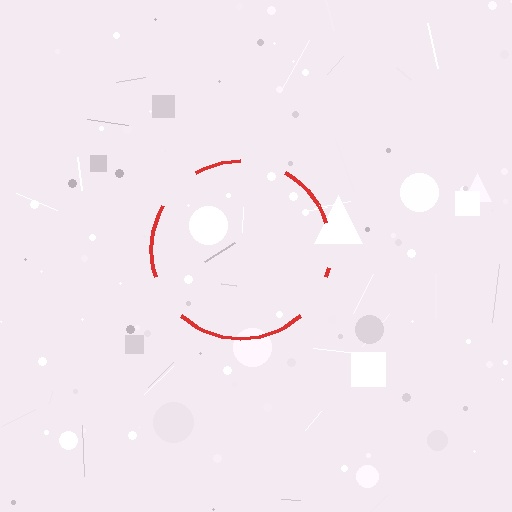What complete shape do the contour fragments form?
The contour fragments form a circle.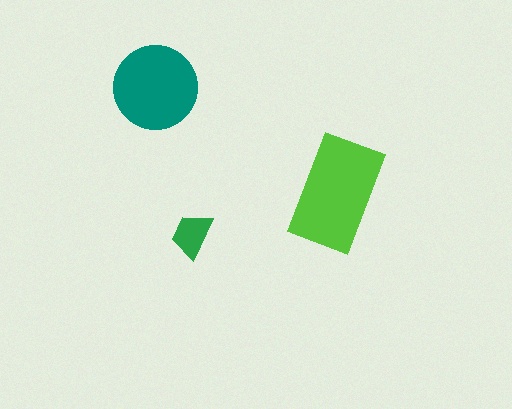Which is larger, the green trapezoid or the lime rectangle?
The lime rectangle.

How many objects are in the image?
There are 3 objects in the image.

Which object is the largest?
The lime rectangle.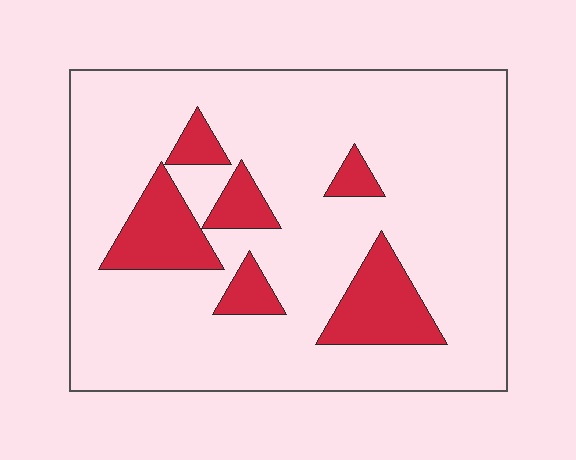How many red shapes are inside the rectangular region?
6.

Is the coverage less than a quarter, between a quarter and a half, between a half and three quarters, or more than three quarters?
Less than a quarter.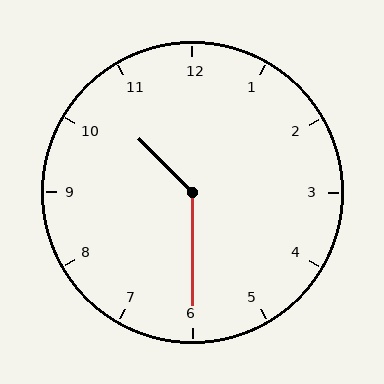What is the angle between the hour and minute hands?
Approximately 135 degrees.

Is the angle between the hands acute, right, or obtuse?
It is obtuse.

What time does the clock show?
10:30.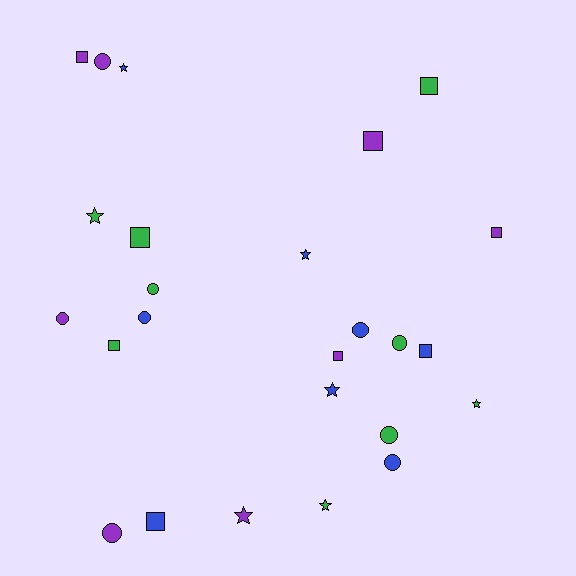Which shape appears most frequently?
Circle, with 9 objects.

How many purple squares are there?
There are 4 purple squares.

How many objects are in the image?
There are 25 objects.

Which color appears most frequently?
Green, with 9 objects.